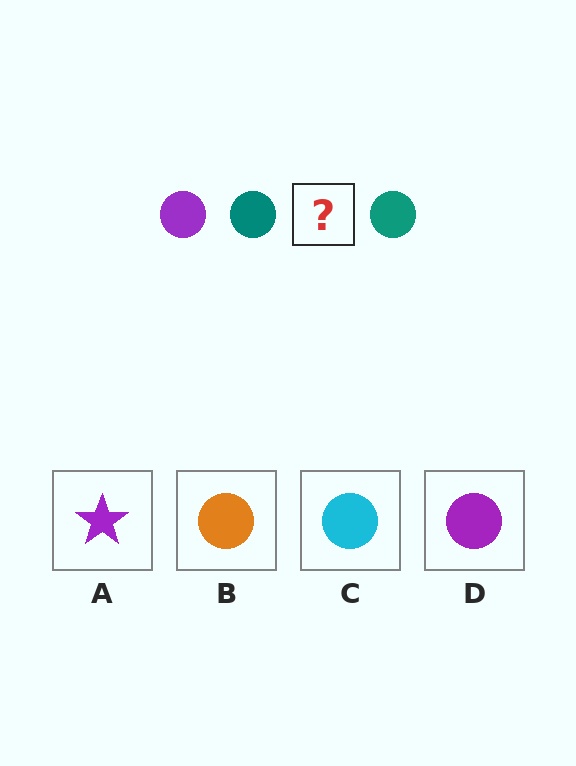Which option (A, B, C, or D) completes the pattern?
D.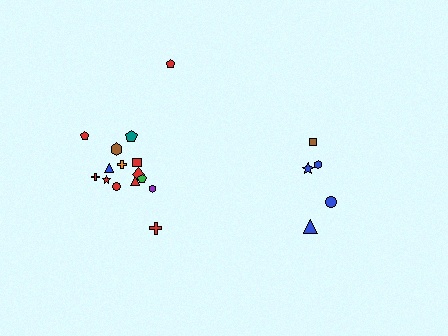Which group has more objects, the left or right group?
The left group.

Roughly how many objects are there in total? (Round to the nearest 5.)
Roughly 20 objects in total.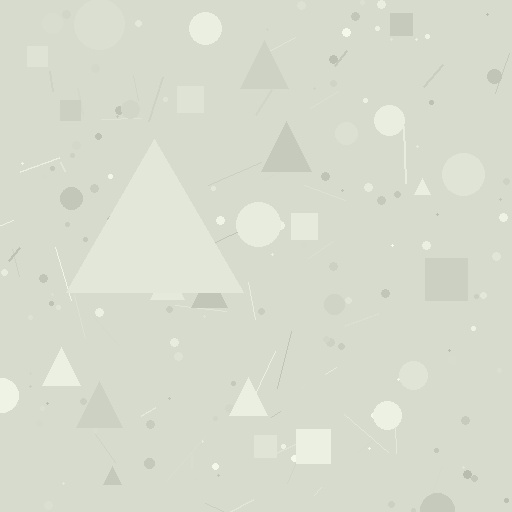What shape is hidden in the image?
A triangle is hidden in the image.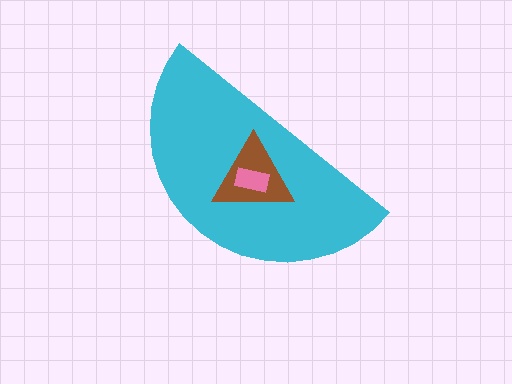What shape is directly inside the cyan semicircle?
The brown triangle.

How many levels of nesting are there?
3.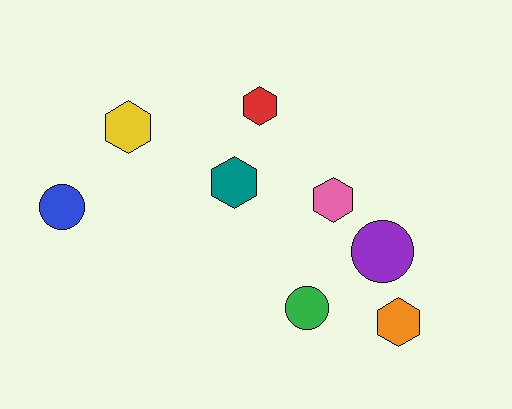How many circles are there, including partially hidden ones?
There are 3 circles.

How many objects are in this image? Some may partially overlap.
There are 8 objects.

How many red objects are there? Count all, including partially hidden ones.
There is 1 red object.